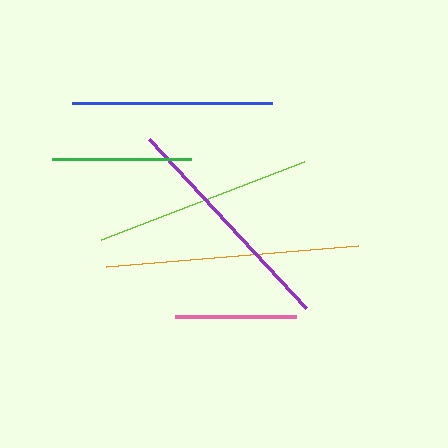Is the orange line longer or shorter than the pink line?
The orange line is longer than the pink line.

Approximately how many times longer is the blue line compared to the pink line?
The blue line is approximately 1.7 times the length of the pink line.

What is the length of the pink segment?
The pink segment is approximately 121 pixels long.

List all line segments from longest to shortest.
From longest to shortest: orange, purple, lime, blue, green, pink.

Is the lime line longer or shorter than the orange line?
The orange line is longer than the lime line.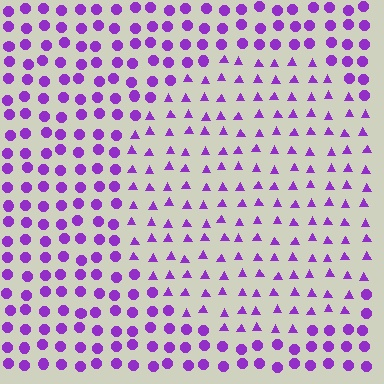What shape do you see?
I see a circle.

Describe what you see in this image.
The image is filled with small purple elements arranged in a uniform grid. A circle-shaped region contains triangles, while the surrounding area contains circles. The boundary is defined purely by the change in element shape.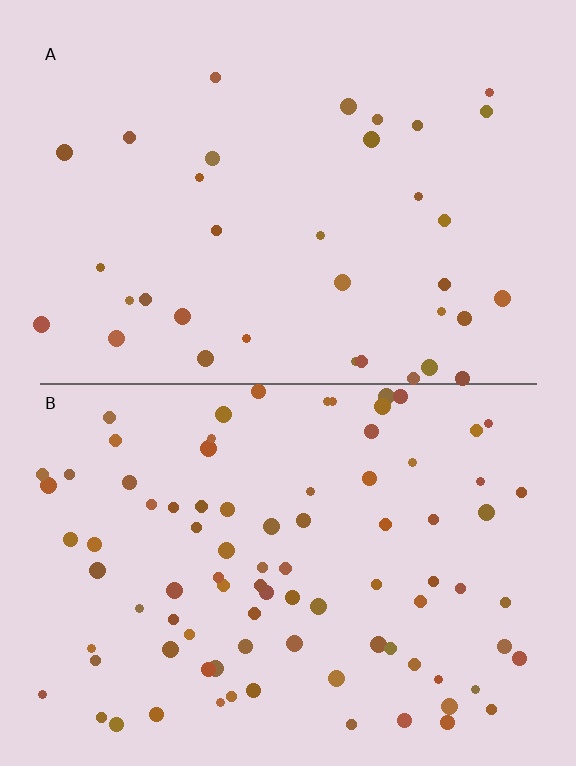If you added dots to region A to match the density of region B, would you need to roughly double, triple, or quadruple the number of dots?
Approximately triple.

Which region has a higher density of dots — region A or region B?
B (the bottom).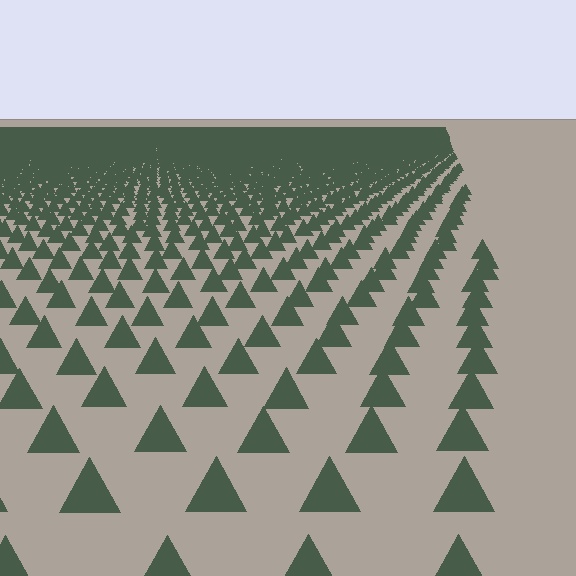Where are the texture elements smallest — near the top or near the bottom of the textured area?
Near the top.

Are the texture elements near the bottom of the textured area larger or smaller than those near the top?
Larger. Near the bottom, elements are closer to the viewer and appear at a bigger on-screen size.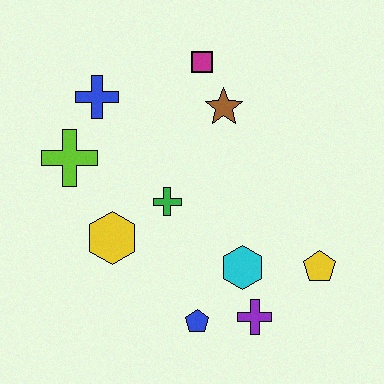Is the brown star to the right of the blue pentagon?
Yes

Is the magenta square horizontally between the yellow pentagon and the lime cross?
Yes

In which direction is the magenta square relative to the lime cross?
The magenta square is to the right of the lime cross.